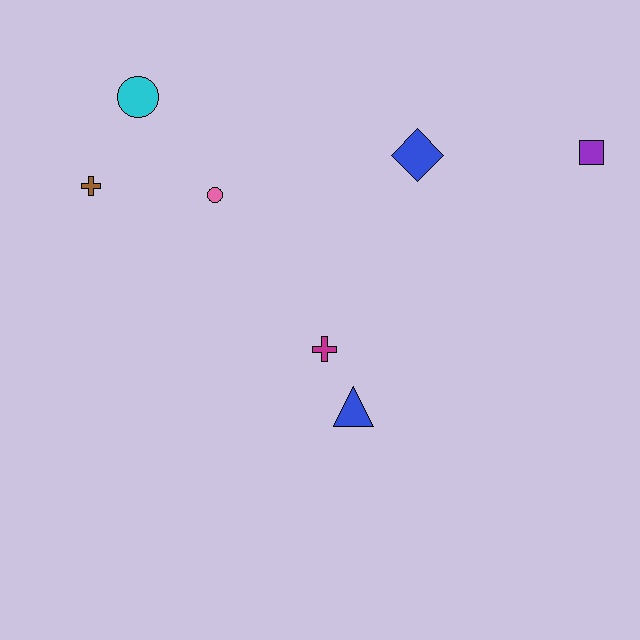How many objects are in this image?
There are 7 objects.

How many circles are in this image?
There are 2 circles.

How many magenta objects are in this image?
There is 1 magenta object.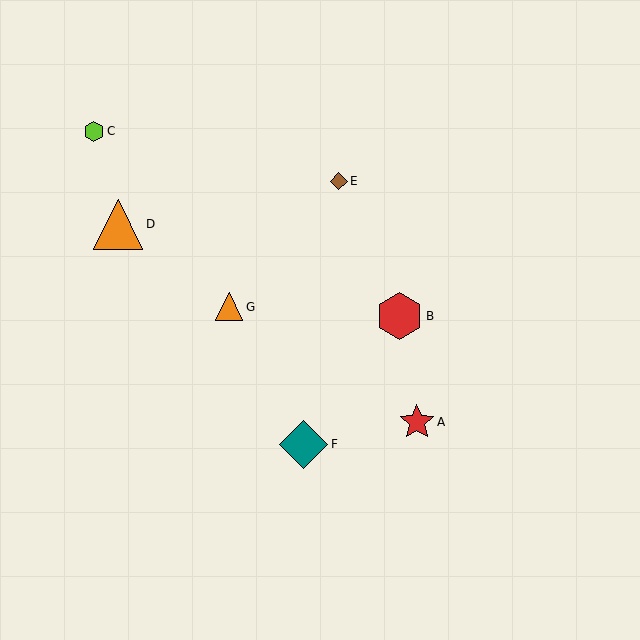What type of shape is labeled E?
Shape E is a brown diamond.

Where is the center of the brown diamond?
The center of the brown diamond is at (339, 181).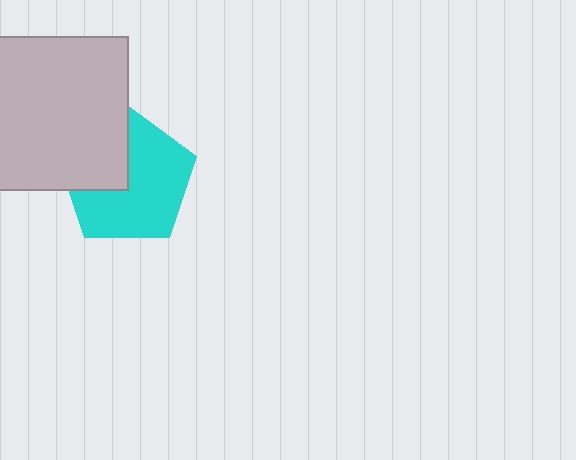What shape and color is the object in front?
The object in front is a light gray rectangle.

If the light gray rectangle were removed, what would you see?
You would see the complete cyan pentagon.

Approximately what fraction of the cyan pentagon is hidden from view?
Roughly 33% of the cyan pentagon is hidden behind the light gray rectangle.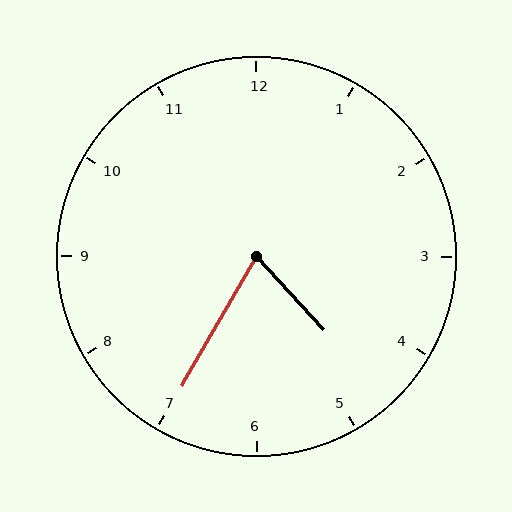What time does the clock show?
4:35.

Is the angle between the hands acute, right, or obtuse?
It is acute.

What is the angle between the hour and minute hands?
Approximately 72 degrees.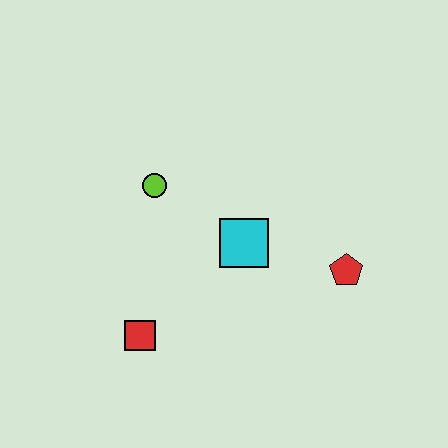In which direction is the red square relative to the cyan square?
The red square is to the left of the cyan square.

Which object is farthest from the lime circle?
The red pentagon is farthest from the lime circle.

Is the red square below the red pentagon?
Yes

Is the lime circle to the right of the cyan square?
No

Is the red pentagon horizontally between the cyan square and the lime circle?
No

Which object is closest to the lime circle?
The cyan square is closest to the lime circle.